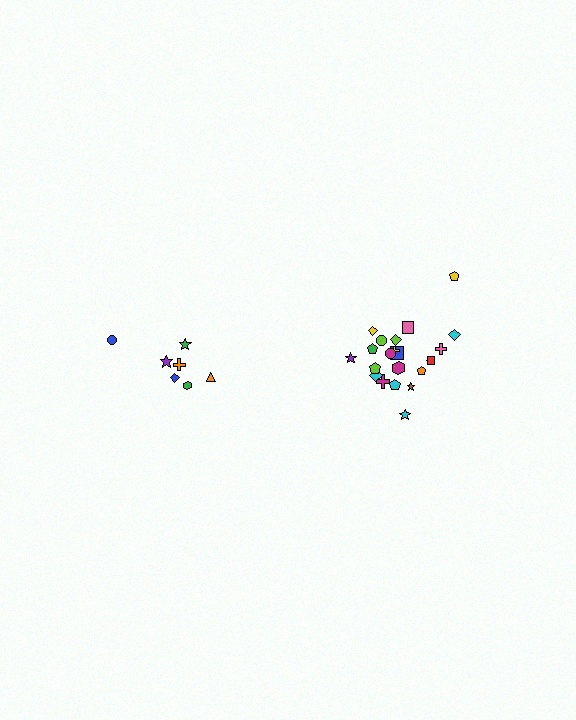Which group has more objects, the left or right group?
The right group.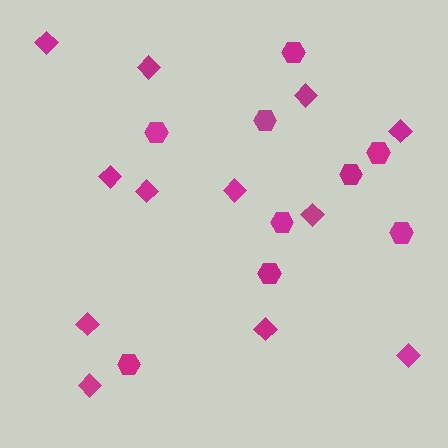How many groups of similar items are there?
There are 2 groups: one group of hexagons (9) and one group of diamonds (12).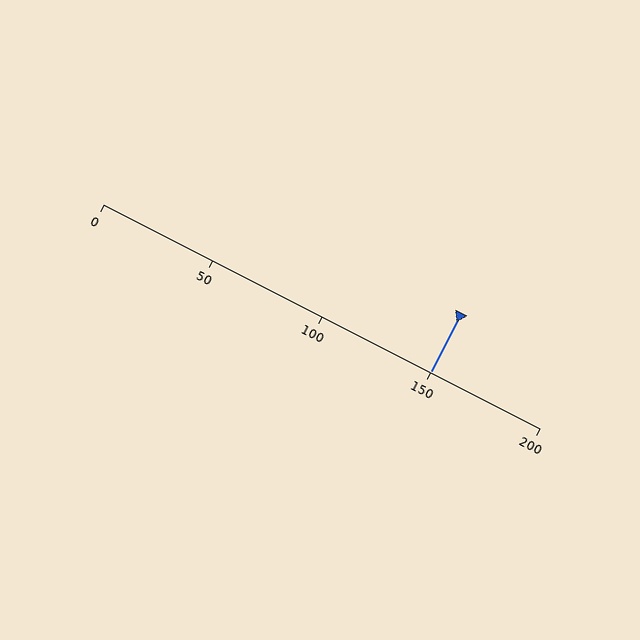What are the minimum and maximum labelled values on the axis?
The axis runs from 0 to 200.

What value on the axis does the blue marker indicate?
The marker indicates approximately 150.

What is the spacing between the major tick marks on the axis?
The major ticks are spaced 50 apart.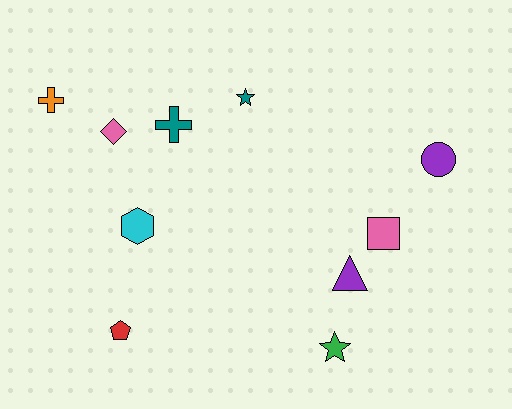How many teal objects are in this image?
There are 2 teal objects.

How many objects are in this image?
There are 10 objects.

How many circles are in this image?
There is 1 circle.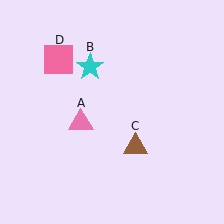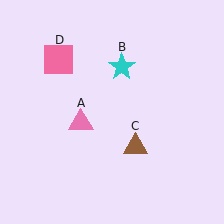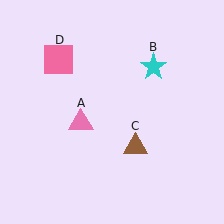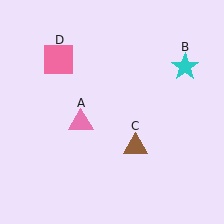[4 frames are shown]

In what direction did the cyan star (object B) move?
The cyan star (object B) moved right.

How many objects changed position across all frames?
1 object changed position: cyan star (object B).